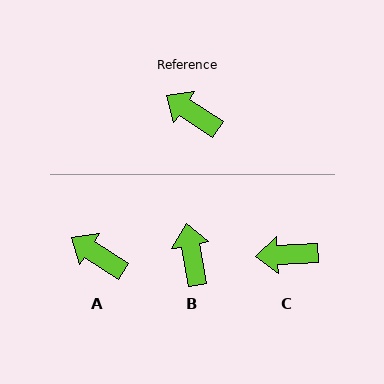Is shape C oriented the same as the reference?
No, it is off by about 36 degrees.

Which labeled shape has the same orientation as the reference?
A.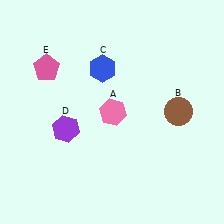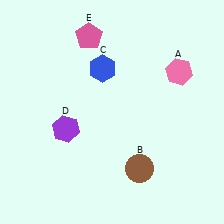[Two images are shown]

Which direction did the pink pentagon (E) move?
The pink pentagon (E) moved right.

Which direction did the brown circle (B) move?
The brown circle (B) moved down.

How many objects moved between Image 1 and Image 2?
3 objects moved between the two images.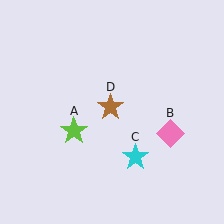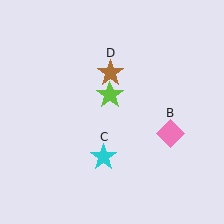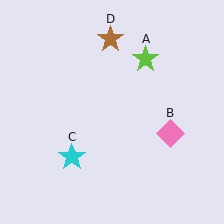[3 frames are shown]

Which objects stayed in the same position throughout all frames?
Pink diamond (object B) remained stationary.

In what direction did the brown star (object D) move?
The brown star (object D) moved up.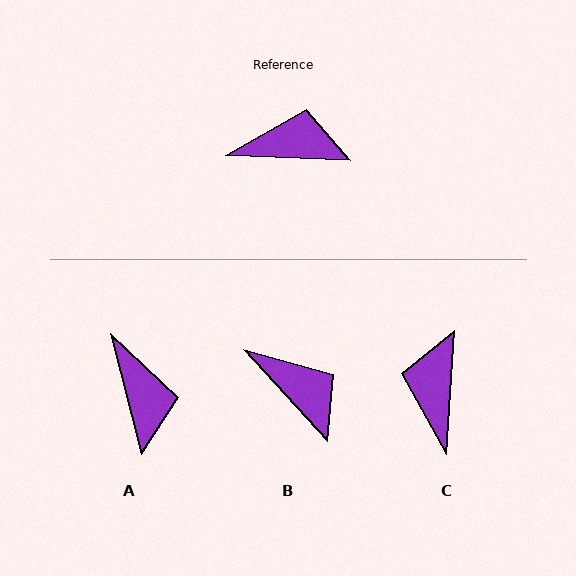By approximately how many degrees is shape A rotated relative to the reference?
Approximately 73 degrees clockwise.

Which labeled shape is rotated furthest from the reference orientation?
C, about 89 degrees away.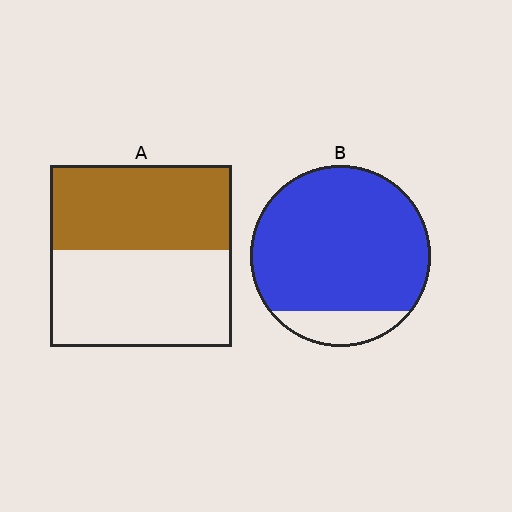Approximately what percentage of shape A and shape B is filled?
A is approximately 45% and B is approximately 85%.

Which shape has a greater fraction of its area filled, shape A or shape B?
Shape B.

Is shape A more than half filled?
Roughly half.